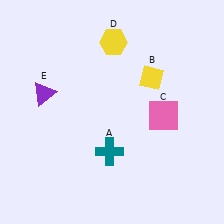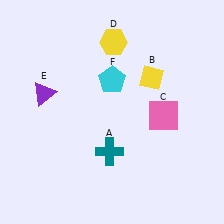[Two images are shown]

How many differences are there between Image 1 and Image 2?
There is 1 difference between the two images.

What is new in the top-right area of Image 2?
A cyan pentagon (F) was added in the top-right area of Image 2.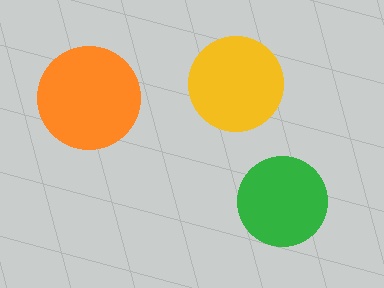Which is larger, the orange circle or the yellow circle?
The orange one.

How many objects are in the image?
There are 3 objects in the image.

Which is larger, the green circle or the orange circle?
The orange one.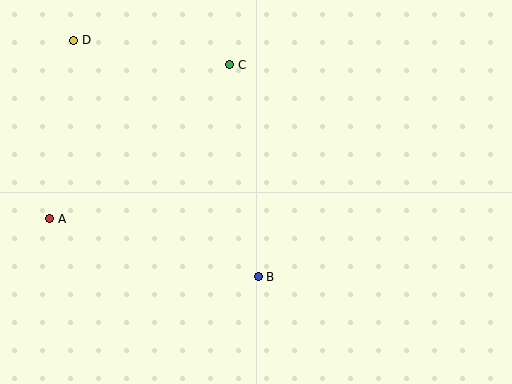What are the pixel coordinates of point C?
Point C is at (230, 65).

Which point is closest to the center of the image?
Point B at (258, 277) is closest to the center.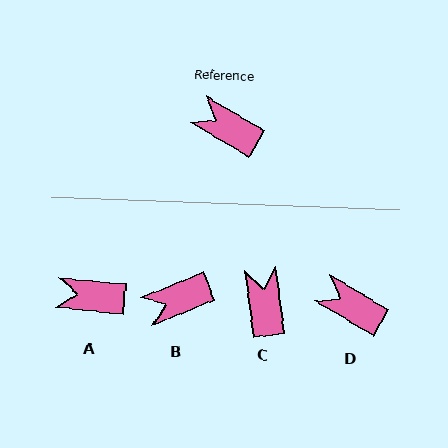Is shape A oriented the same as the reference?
No, it is off by about 25 degrees.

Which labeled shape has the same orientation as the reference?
D.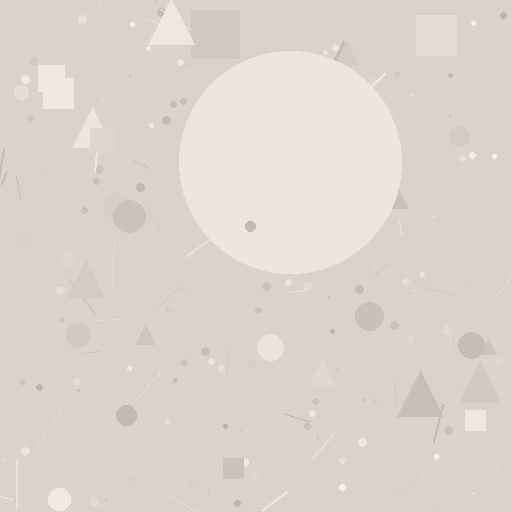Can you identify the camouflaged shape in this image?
The camouflaged shape is a circle.